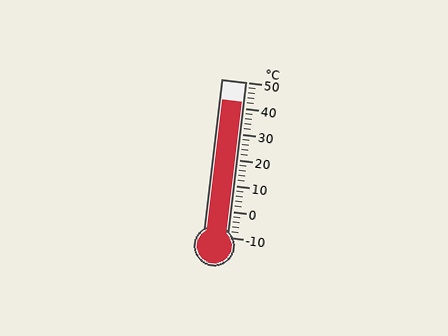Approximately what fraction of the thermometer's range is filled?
The thermometer is filled to approximately 85% of its range.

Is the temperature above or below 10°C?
The temperature is above 10°C.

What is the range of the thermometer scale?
The thermometer scale ranges from -10°C to 50°C.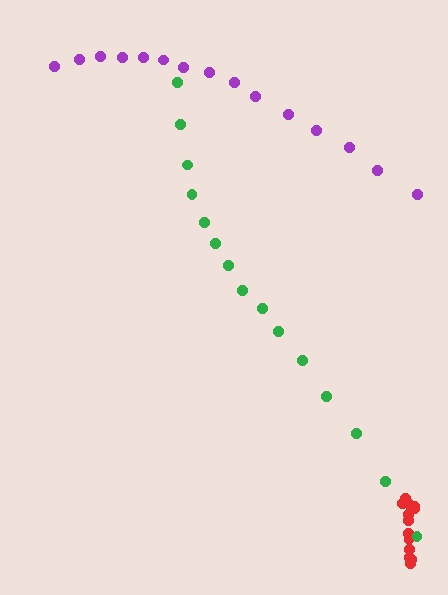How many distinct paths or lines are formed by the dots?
There are 3 distinct paths.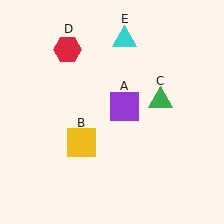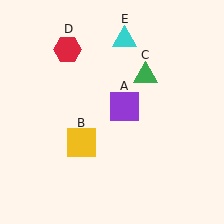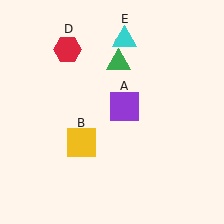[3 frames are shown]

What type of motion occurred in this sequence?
The green triangle (object C) rotated counterclockwise around the center of the scene.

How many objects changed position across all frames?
1 object changed position: green triangle (object C).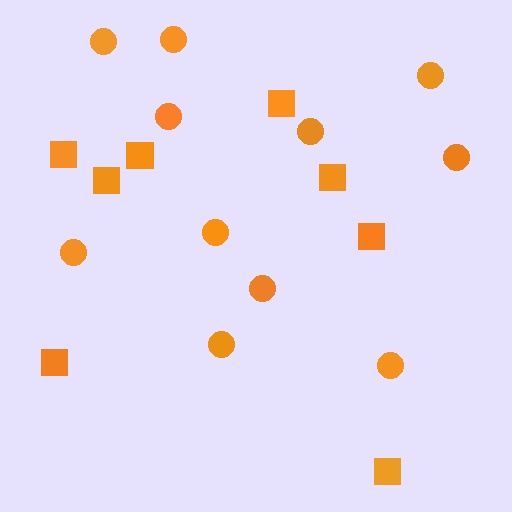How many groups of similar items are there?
There are 2 groups: one group of squares (8) and one group of circles (11).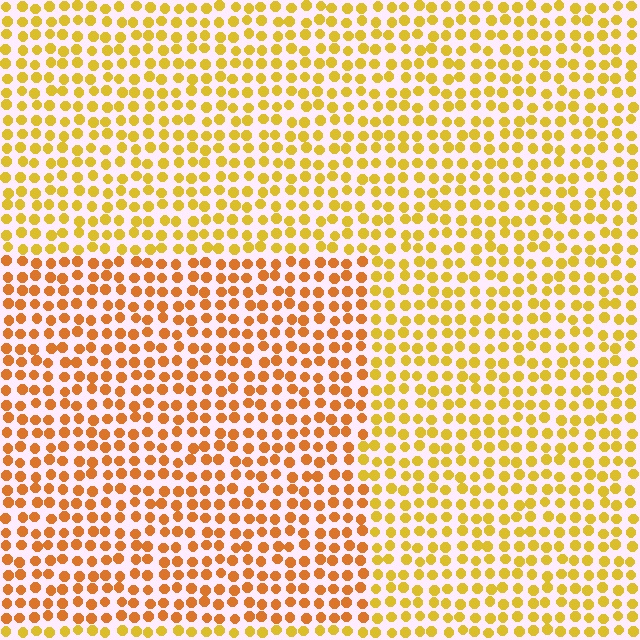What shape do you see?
I see a rectangle.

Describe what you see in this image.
The image is filled with small yellow elements in a uniform arrangement. A rectangle-shaped region is visible where the elements are tinted to a slightly different hue, forming a subtle color boundary.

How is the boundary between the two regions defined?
The boundary is defined purely by a slight shift in hue (about 25 degrees). Spacing, size, and orientation are identical on both sides.